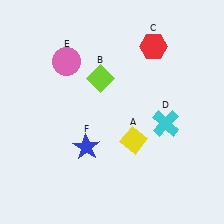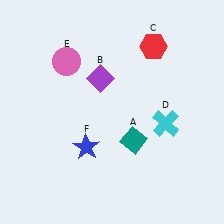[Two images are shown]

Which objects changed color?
A changed from yellow to teal. B changed from lime to purple.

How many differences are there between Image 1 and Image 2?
There are 2 differences between the two images.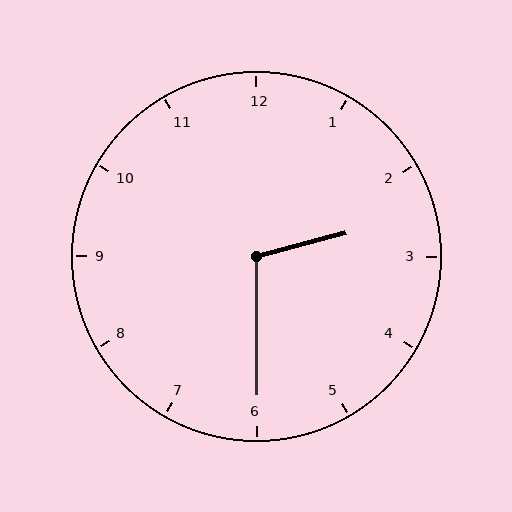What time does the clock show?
2:30.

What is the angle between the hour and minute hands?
Approximately 105 degrees.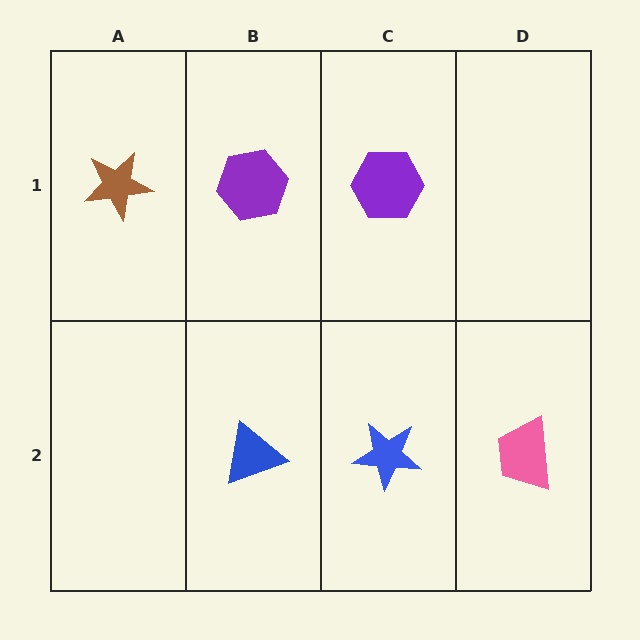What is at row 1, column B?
A purple hexagon.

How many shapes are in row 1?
3 shapes.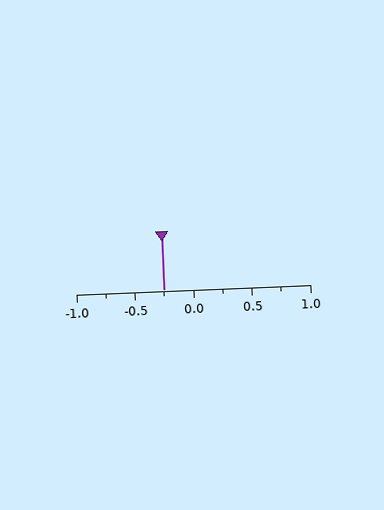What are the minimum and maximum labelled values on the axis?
The axis runs from -1.0 to 1.0.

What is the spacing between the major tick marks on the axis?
The major ticks are spaced 0.5 apart.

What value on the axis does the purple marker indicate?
The marker indicates approximately -0.25.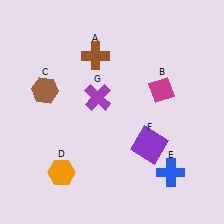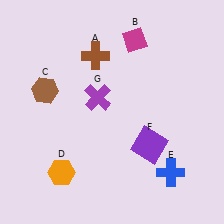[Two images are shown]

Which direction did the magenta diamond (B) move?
The magenta diamond (B) moved up.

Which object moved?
The magenta diamond (B) moved up.